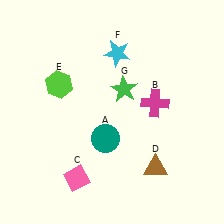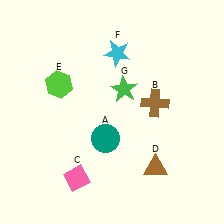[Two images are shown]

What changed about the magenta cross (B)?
In Image 1, B is magenta. In Image 2, it changed to brown.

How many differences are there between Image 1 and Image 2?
There is 1 difference between the two images.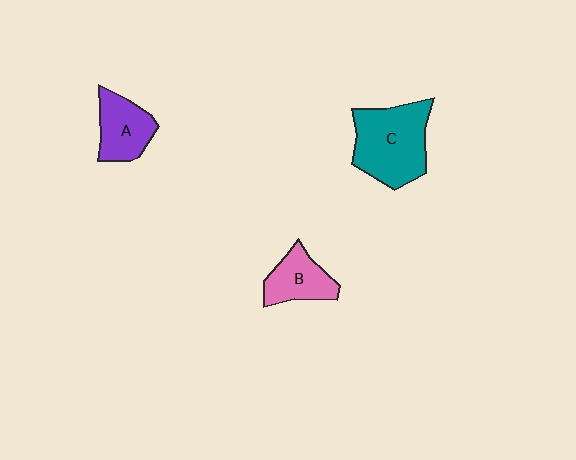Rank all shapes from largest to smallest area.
From largest to smallest: C (teal), A (purple), B (pink).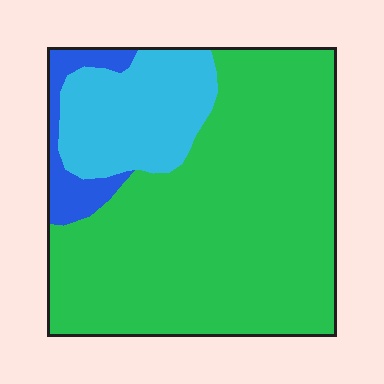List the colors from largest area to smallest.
From largest to smallest: green, cyan, blue.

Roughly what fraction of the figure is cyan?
Cyan covers 20% of the figure.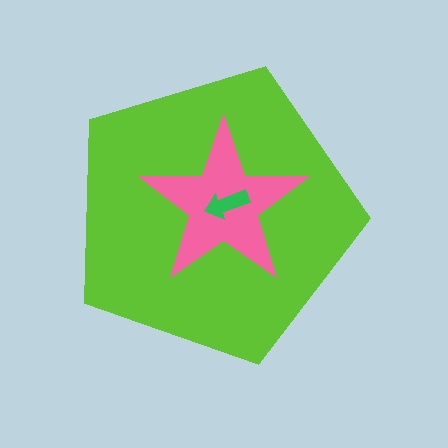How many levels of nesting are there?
3.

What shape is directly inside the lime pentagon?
The pink star.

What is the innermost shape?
The green arrow.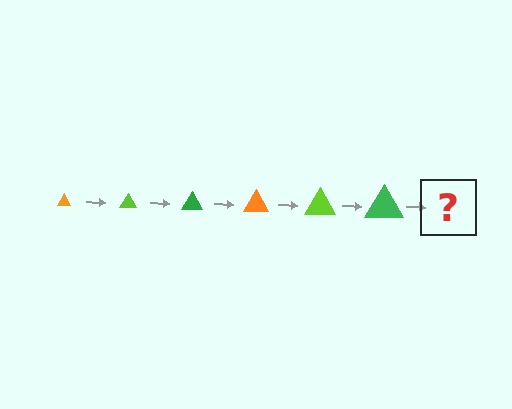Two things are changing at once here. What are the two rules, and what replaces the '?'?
The two rules are that the triangle grows larger each step and the color cycles through orange, lime, and green. The '?' should be an orange triangle, larger than the previous one.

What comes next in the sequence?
The next element should be an orange triangle, larger than the previous one.